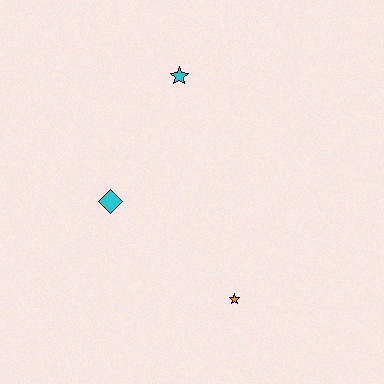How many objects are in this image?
There are 3 objects.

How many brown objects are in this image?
There are no brown objects.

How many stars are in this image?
There are 2 stars.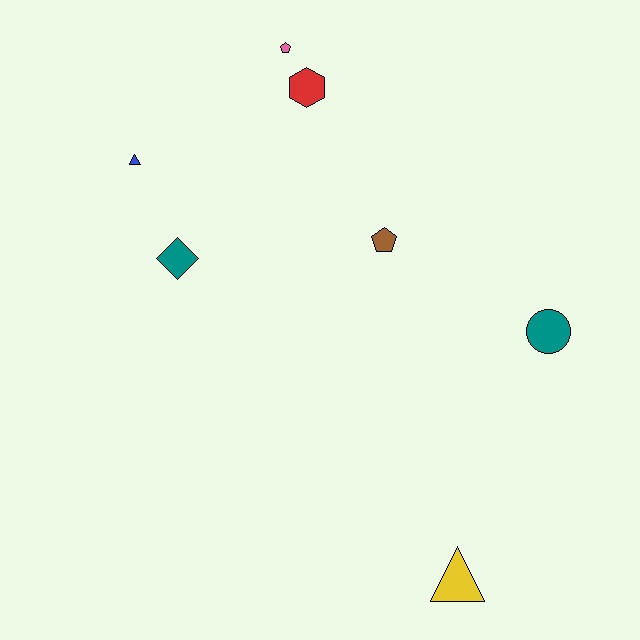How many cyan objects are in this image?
There are no cyan objects.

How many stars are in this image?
There are no stars.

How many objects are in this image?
There are 7 objects.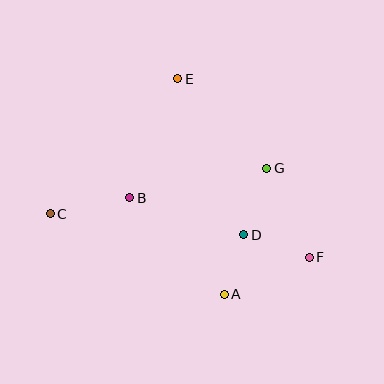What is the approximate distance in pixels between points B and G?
The distance between B and G is approximately 140 pixels.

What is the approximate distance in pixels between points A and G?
The distance between A and G is approximately 133 pixels.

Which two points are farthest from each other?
Points C and F are farthest from each other.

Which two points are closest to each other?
Points A and D are closest to each other.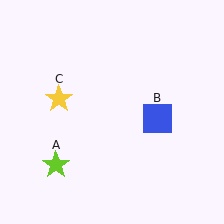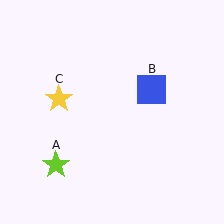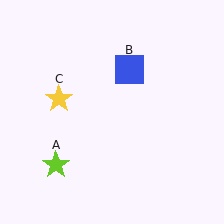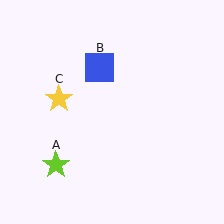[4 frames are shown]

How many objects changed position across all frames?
1 object changed position: blue square (object B).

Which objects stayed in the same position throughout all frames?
Lime star (object A) and yellow star (object C) remained stationary.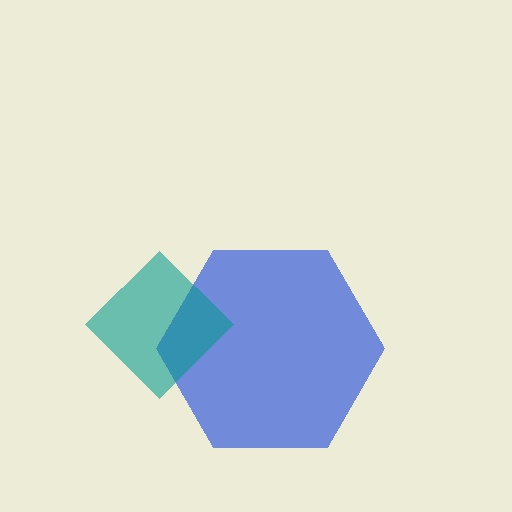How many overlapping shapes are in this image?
There are 2 overlapping shapes in the image.